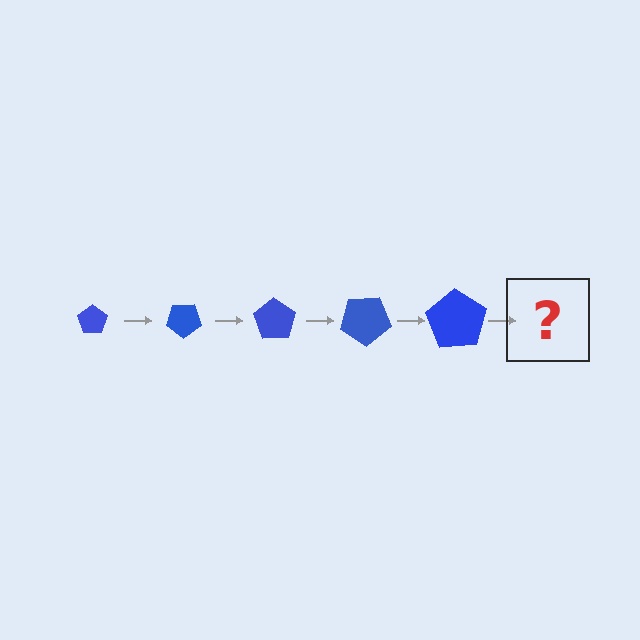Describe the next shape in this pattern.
It should be a pentagon, larger than the previous one and rotated 175 degrees from the start.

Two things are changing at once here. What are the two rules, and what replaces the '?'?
The two rules are that the pentagon grows larger each step and it rotates 35 degrees each step. The '?' should be a pentagon, larger than the previous one and rotated 175 degrees from the start.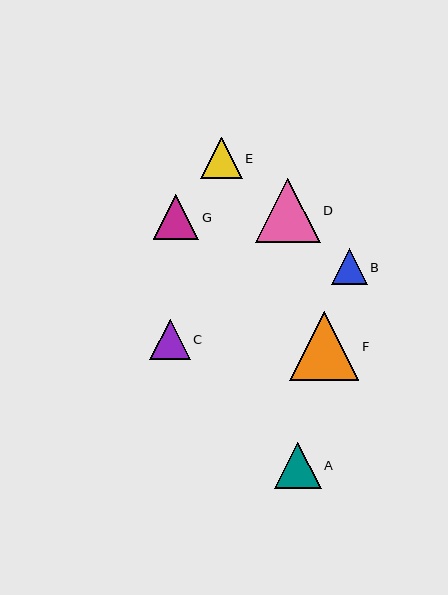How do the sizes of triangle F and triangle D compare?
Triangle F and triangle D are approximately the same size.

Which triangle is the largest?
Triangle F is the largest with a size of approximately 69 pixels.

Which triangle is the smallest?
Triangle B is the smallest with a size of approximately 36 pixels.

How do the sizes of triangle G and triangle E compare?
Triangle G and triangle E are approximately the same size.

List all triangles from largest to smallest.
From largest to smallest: F, D, A, G, E, C, B.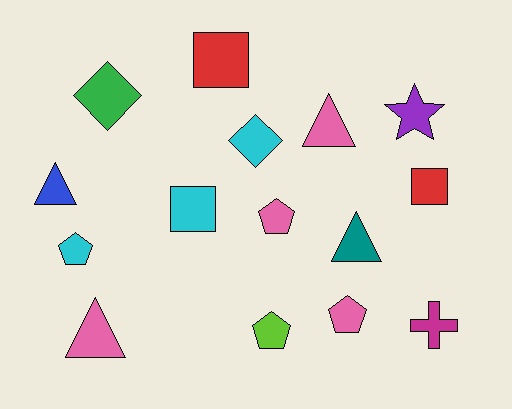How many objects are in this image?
There are 15 objects.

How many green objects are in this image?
There is 1 green object.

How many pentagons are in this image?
There are 4 pentagons.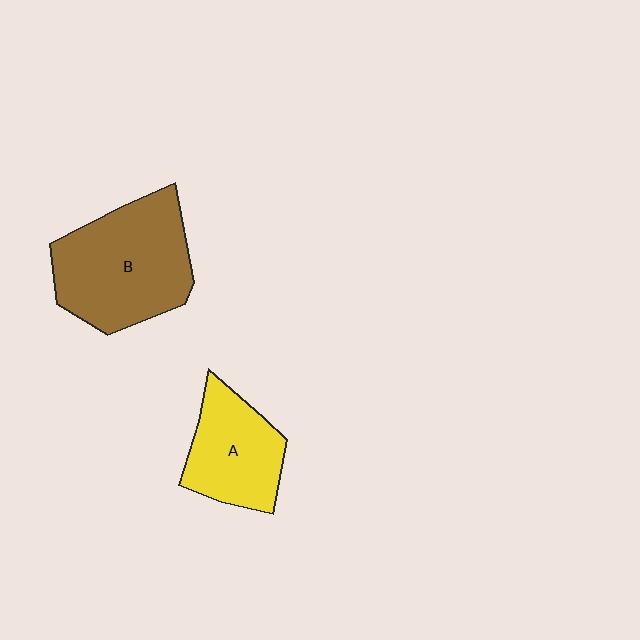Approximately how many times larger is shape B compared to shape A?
Approximately 1.5 times.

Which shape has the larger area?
Shape B (brown).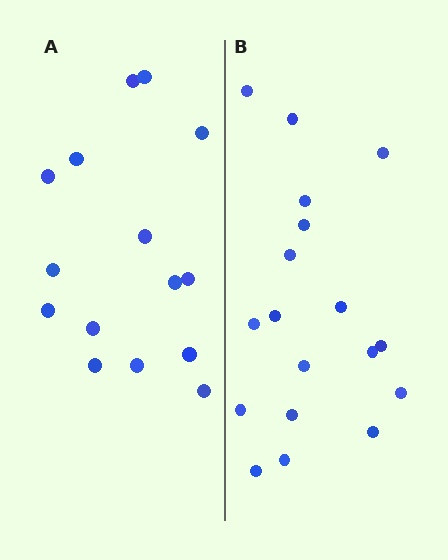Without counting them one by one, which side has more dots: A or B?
Region B (the right region) has more dots.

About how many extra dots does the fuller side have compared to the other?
Region B has just a few more — roughly 2 or 3 more dots than region A.